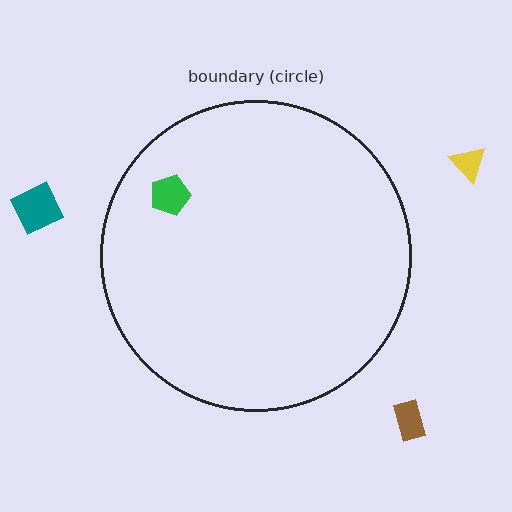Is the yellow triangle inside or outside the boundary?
Outside.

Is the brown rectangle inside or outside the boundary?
Outside.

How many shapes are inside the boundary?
1 inside, 3 outside.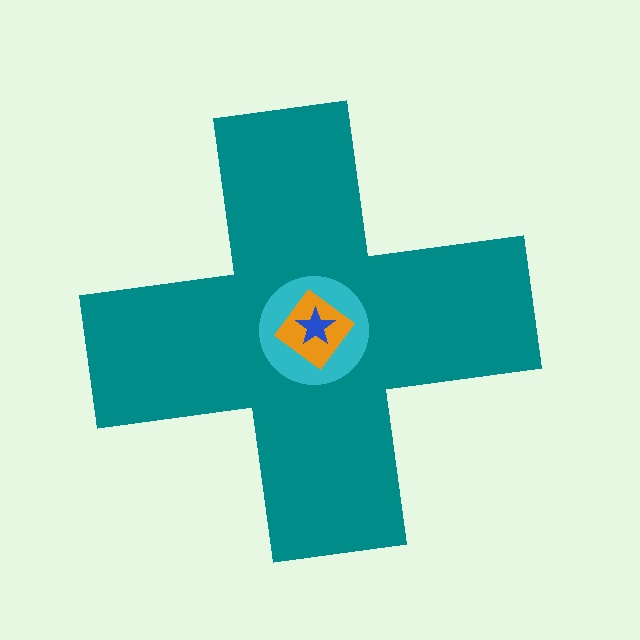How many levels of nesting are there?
4.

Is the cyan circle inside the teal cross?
Yes.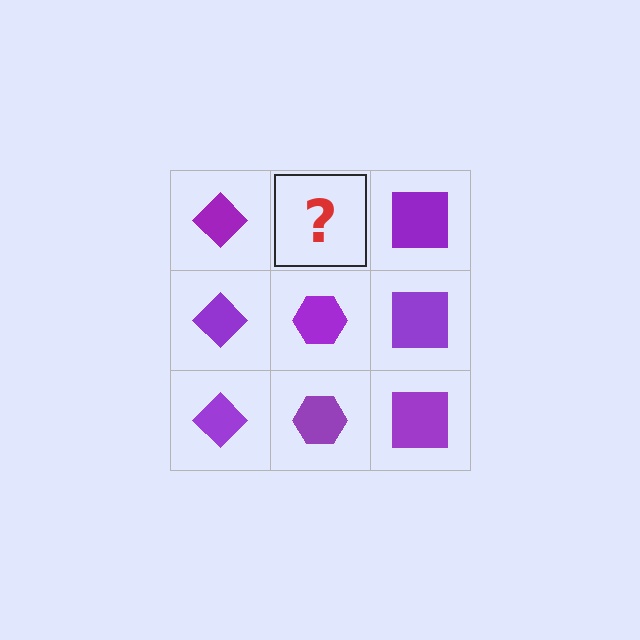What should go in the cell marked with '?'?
The missing cell should contain a purple hexagon.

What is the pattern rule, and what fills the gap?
The rule is that each column has a consistent shape. The gap should be filled with a purple hexagon.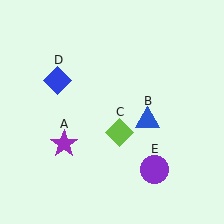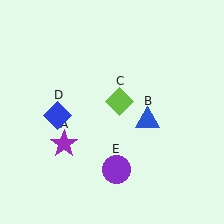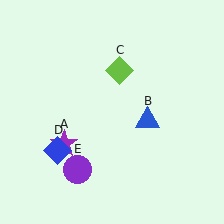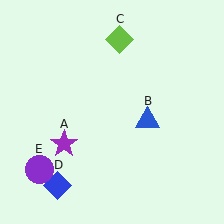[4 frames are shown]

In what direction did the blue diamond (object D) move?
The blue diamond (object D) moved down.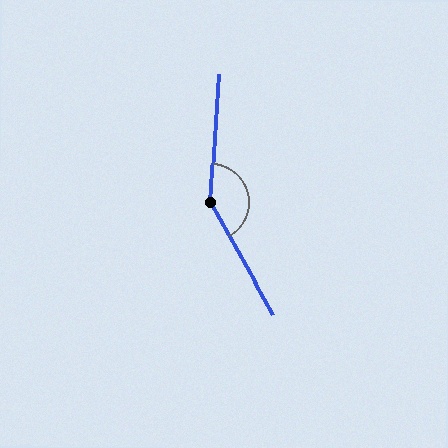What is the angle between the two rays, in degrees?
Approximately 147 degrees.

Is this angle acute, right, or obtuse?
It is obtuse.